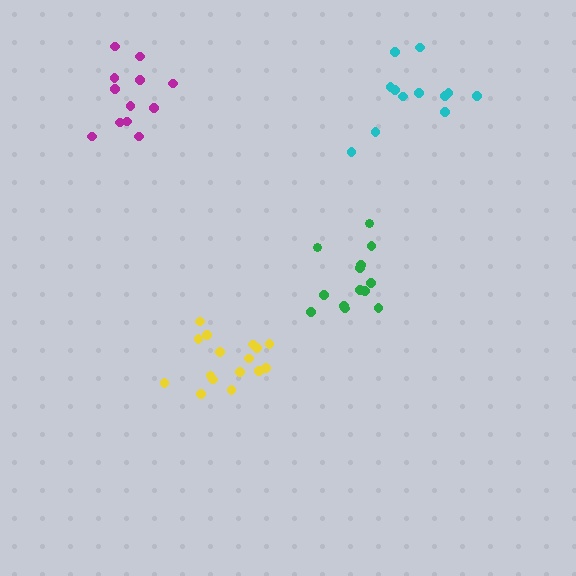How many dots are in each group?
Group 1: 13 dots, Group 2: 12 dots, Group 3: 16 dots, Group 4: 12 dots (53 total).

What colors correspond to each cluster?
The clusters are colored: green, magenta, yellow, cyan.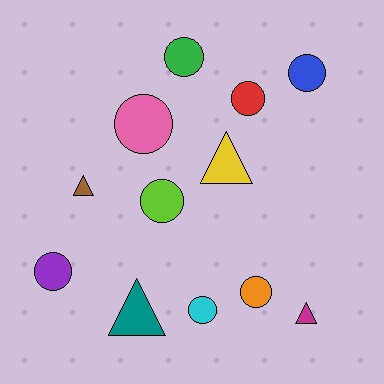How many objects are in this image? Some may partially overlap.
There are 12 objects.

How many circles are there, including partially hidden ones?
There are 8 circles.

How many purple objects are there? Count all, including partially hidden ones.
There is 1 purple object.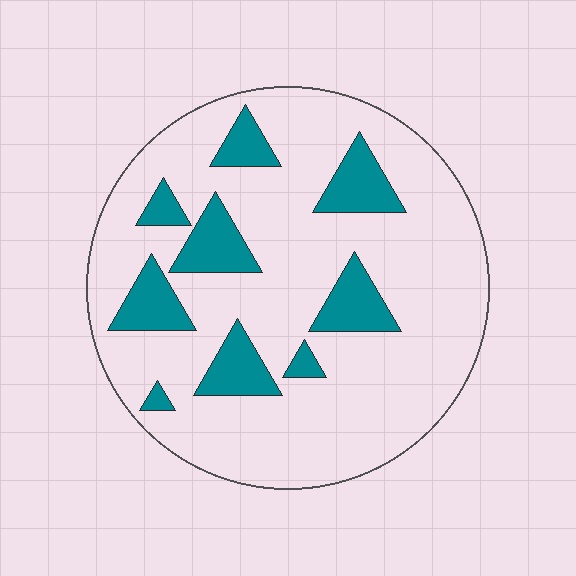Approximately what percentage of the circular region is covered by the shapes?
Approximately 20%.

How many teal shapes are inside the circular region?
9.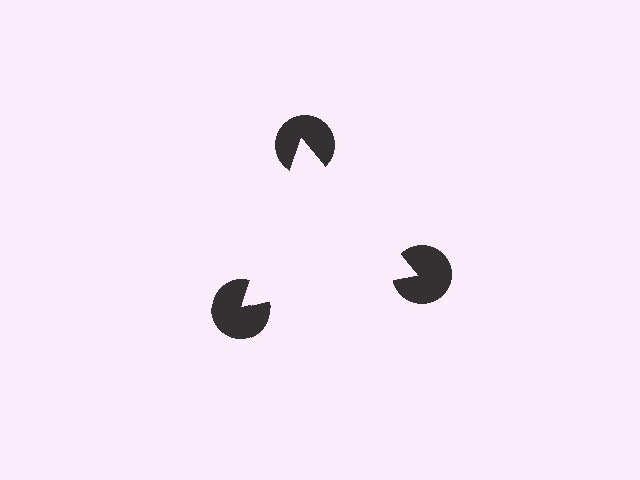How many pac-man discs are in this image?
There are 3 — one at each vertex of the illusory triangle.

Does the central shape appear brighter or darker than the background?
It typically appears slightly brighter than the background, even though no actual brightness change is drawn.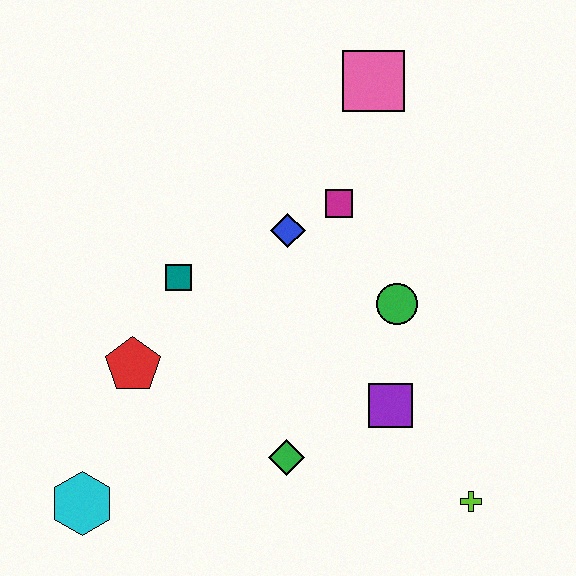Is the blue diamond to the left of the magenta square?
Yes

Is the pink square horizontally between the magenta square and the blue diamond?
No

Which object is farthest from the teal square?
The lime cross is farthest from the teal square.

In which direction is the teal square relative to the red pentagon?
The teal square is above the red pentagon.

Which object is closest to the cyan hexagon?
The red pentagon is closest to the cyan hexagon.